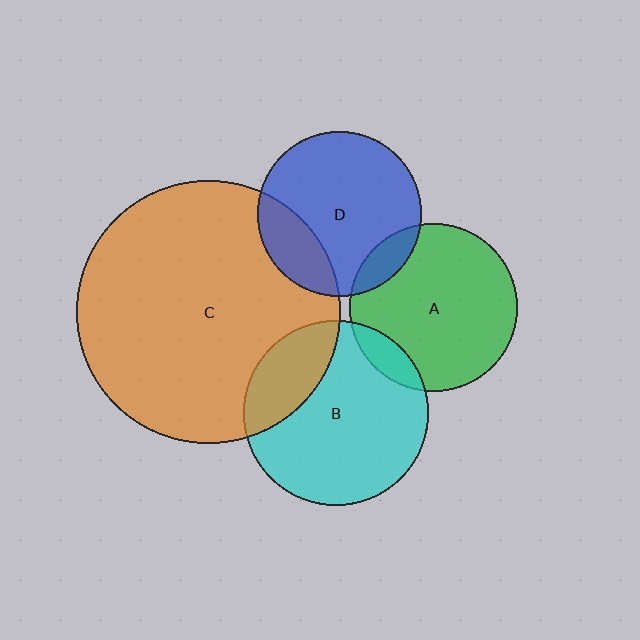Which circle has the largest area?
Circle C (orange).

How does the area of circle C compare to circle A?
Approximately 2.5 times.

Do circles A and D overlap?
Yes.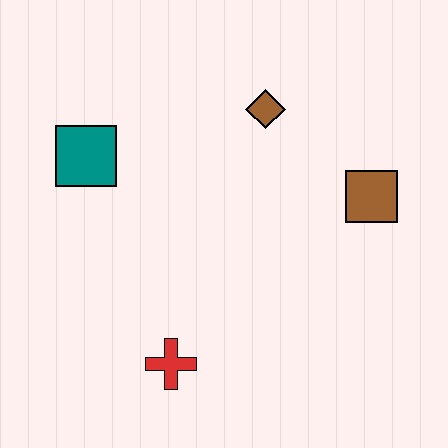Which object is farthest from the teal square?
The brown square is farthest from the teal square.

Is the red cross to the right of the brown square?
No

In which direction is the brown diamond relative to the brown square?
The brown diamond is to the left of the brown square.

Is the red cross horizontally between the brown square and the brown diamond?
No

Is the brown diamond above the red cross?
Yes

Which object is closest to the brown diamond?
The brown square is closest to the brown diamond.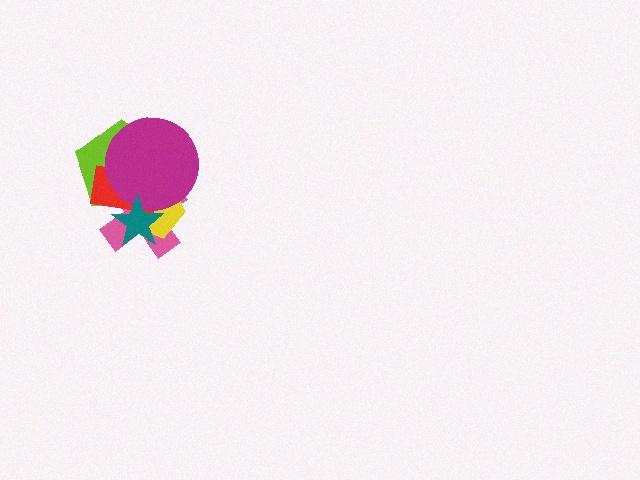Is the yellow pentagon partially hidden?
Yes, it is partially covered by another shape.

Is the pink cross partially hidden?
Yes, it is partially covered by another shape.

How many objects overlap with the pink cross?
5 objects overlap with the pink cross.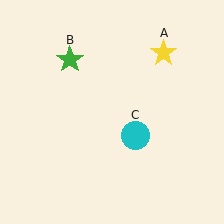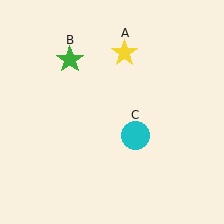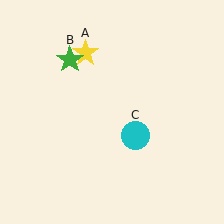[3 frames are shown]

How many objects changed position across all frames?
1 object changed position: yellow star (object A).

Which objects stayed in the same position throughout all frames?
Green star (object B) and cyan circle (object C) remained stationary.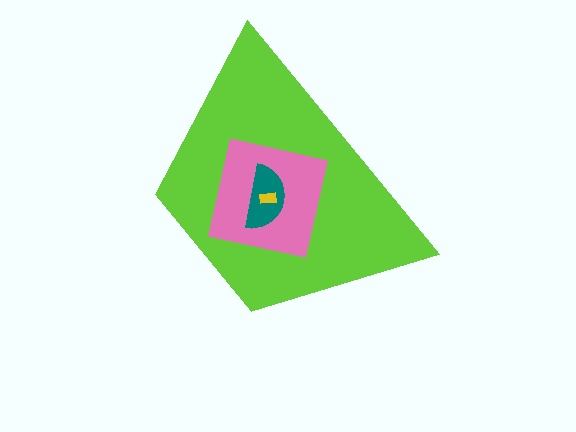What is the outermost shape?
The lime trapezoid.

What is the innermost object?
The yellow rectangle.